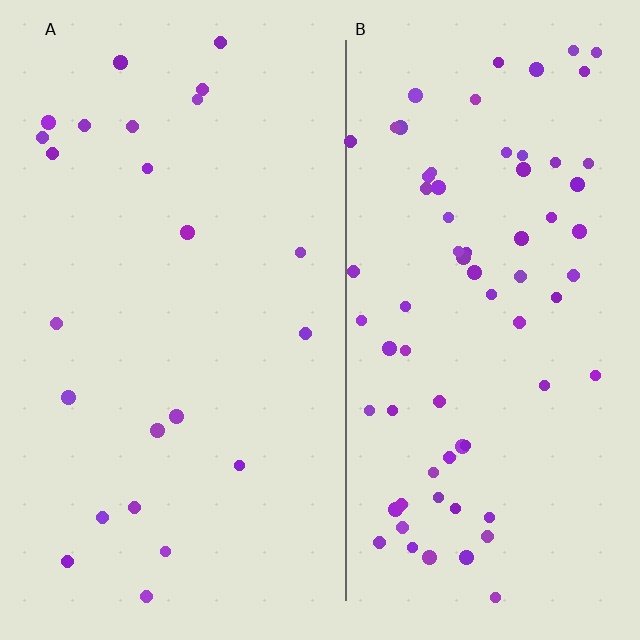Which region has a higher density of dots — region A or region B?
B (the right).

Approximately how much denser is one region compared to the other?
Approximately 3.1× — region B over region A.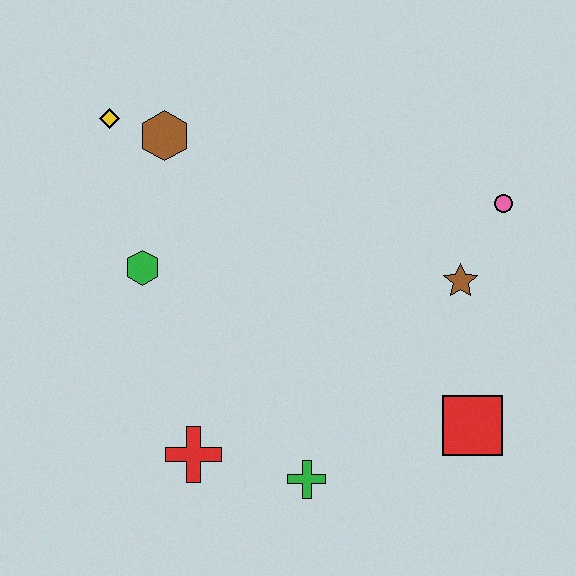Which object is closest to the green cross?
The red cross is closest to the green cross.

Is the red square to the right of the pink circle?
No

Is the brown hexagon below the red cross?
No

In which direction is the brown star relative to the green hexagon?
The brown star is to the right of the green hexagon.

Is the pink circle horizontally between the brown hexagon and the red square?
No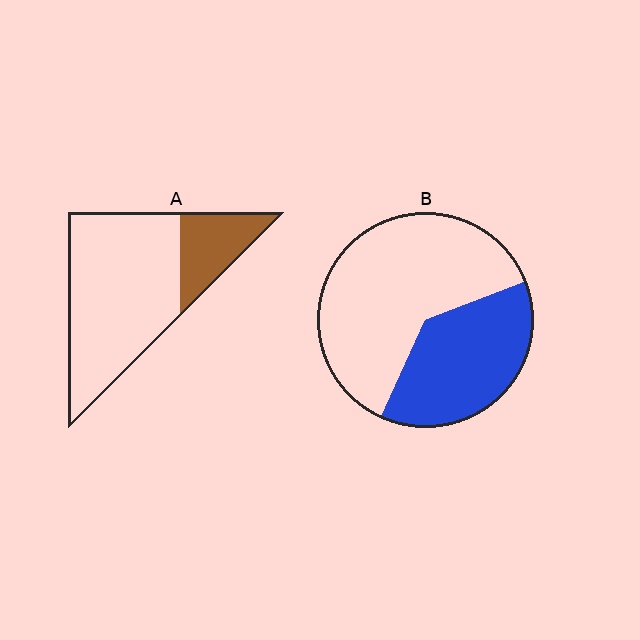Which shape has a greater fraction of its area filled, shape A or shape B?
Shape B.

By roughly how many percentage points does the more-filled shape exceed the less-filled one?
By roughly 15 percentage points (B over A).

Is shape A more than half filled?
No.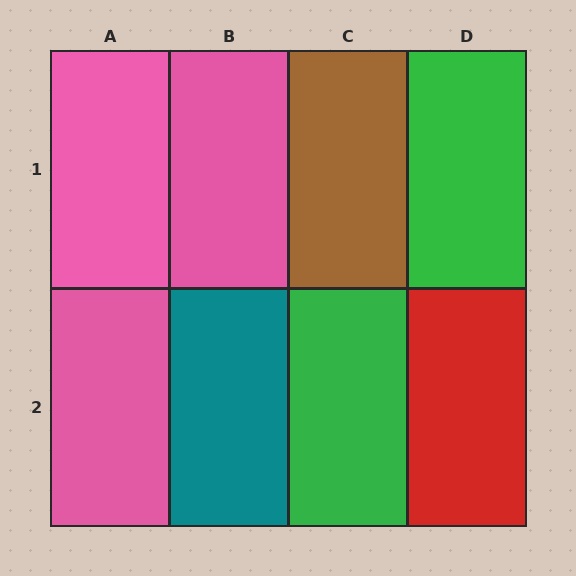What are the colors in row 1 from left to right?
Pink, pink, brown, green.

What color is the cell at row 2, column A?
Pink.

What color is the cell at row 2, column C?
Green.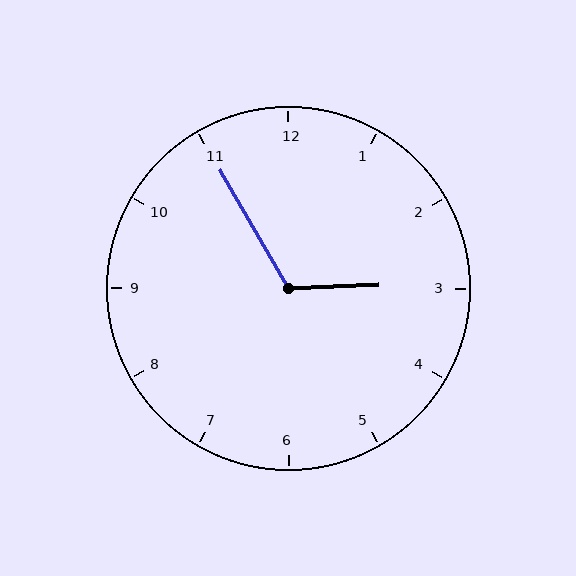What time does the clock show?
2:55.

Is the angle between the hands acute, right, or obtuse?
It is obtuse.